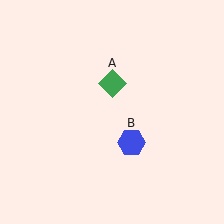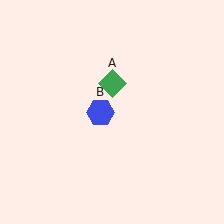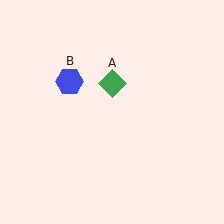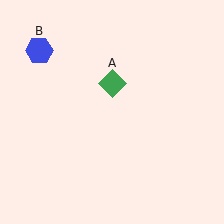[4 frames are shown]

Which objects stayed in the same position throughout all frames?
Green diamond (object A) remained stationary.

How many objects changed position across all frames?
1 object changed position: blue hexagon (object B).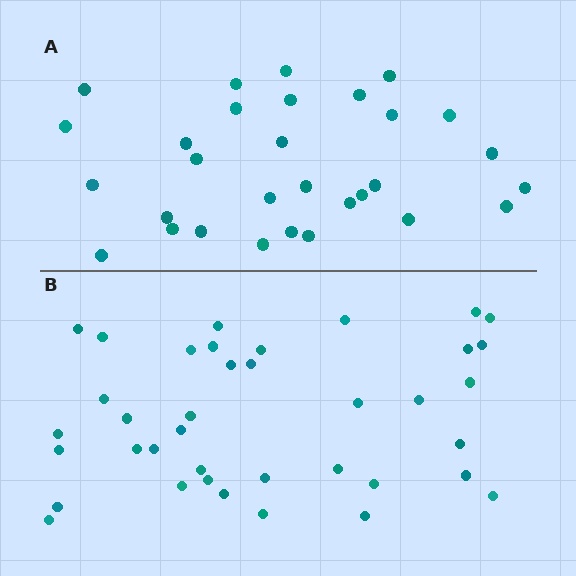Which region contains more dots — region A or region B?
Region B (the bottom region) has more dots.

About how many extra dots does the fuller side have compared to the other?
Region B has roughly 8 or so more dots than region A.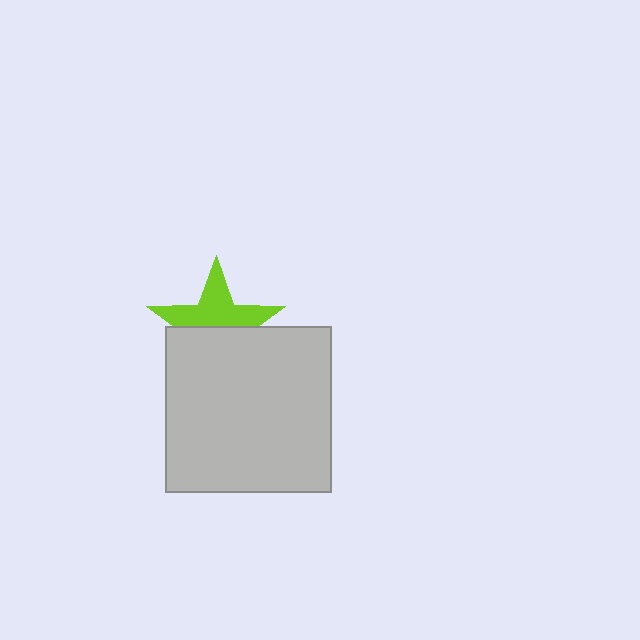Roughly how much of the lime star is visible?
About half of it is visible (roughly 51%).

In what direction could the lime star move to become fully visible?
The lime star could move up. That would shift it out from behind the light gray square entirely.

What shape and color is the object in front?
The object in front is a light gray square.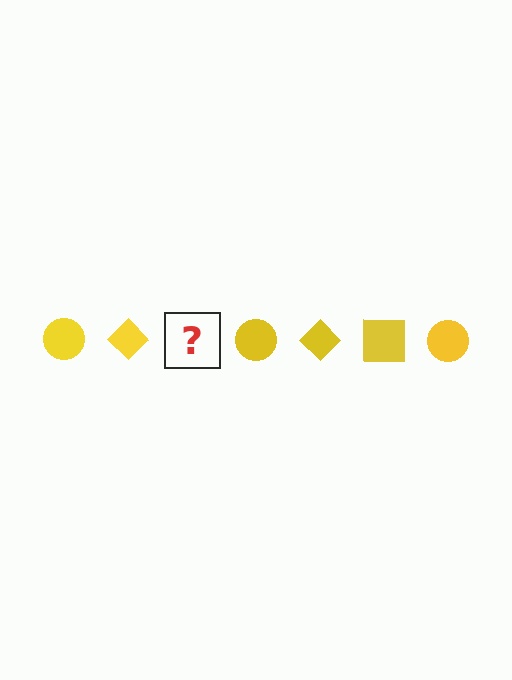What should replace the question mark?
The question mark should be replaced with a yellow square.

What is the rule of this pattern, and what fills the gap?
The rule is that the pattern cycles through circle, diamond, square shapes in yellow. The gap should be filled with a yellow square.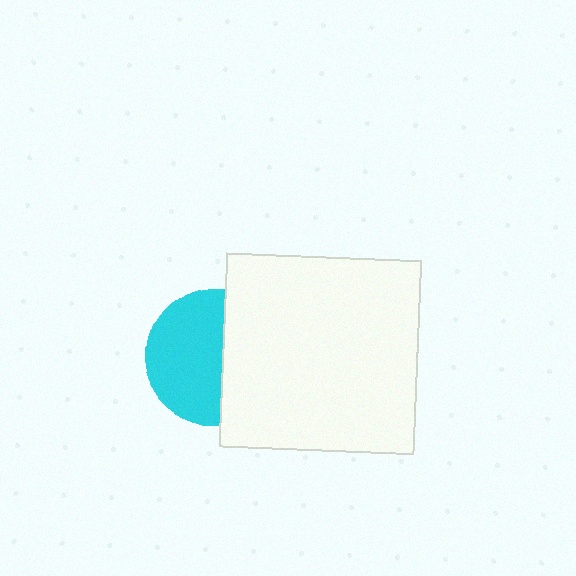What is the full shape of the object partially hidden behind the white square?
The partially hidden object is a cyan circle.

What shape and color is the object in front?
The object in front is a white square.